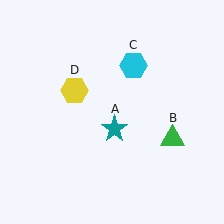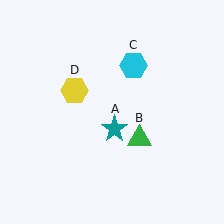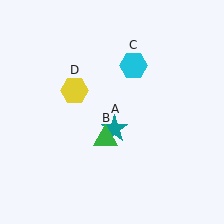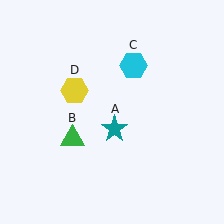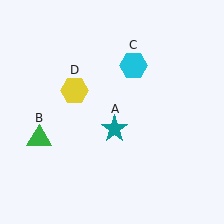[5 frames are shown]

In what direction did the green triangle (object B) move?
The green triangle (object B) moved left.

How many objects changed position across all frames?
1 object changed position: green triangle (object B).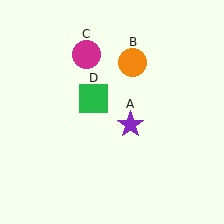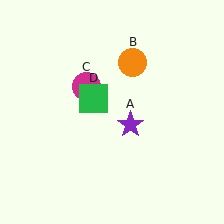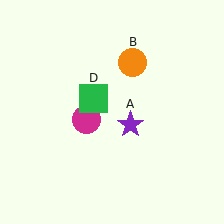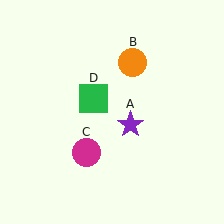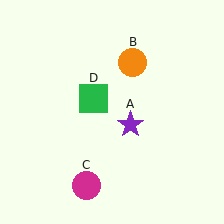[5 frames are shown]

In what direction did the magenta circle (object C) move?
The magenta circle (object C) moved down.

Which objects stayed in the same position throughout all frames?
Purple star (object A) and orange circle (object B) and green square (object D) remained stationary.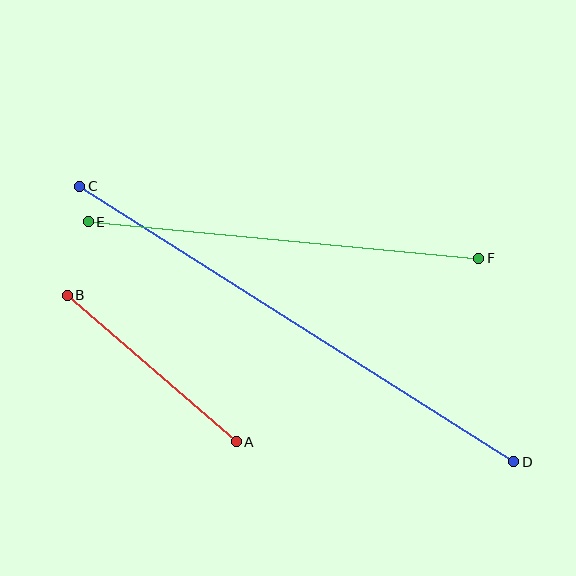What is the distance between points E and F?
The distance is approximately 392 pixels.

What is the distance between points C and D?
The distance is approximately 514 pixels.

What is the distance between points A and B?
The distance is approximately 224 pixels.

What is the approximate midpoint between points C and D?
The midpoint is at approximately (297, 324) pixels.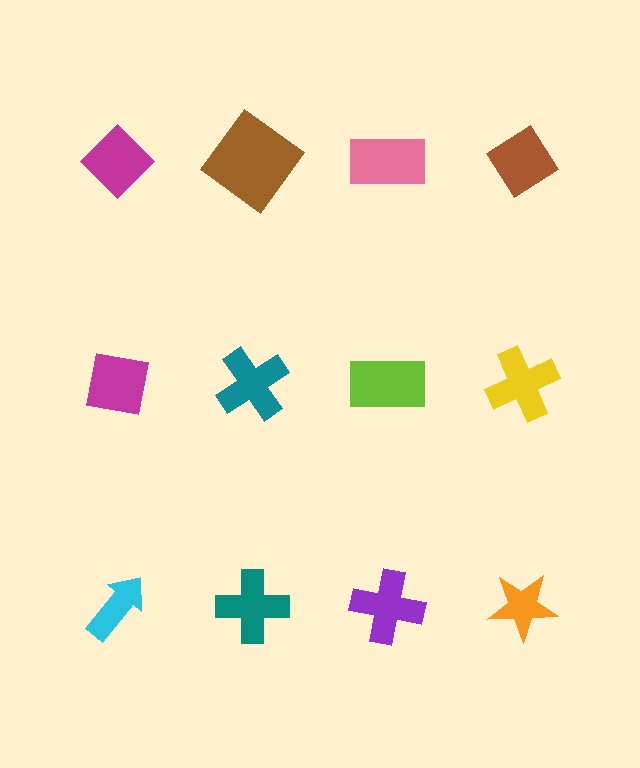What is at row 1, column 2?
A brown diamond.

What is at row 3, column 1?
A cyan arrow.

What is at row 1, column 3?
A pink rectangle.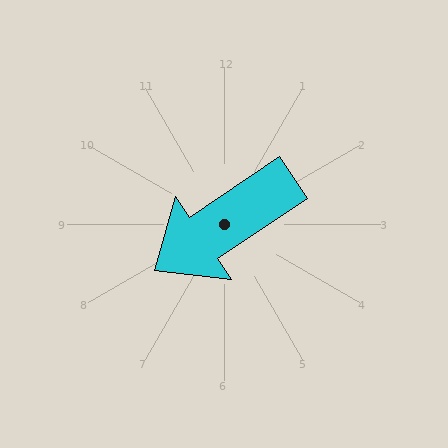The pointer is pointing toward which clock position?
Roughly 8 o'clock.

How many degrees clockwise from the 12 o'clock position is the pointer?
Approximately 236 degrees.